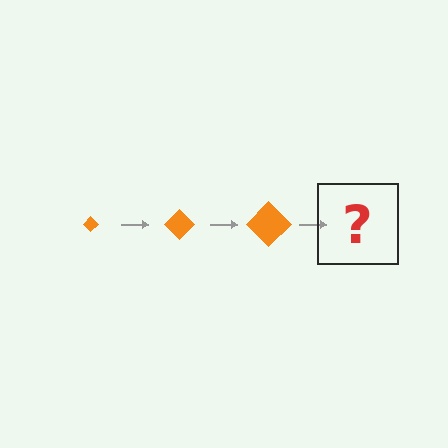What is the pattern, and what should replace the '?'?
The pattern is that the diamond gets progressively larger each step. The '?' should be an orange diamond, larger than the previous one.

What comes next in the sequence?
The next element should be an orange diamond, larger than the previous one.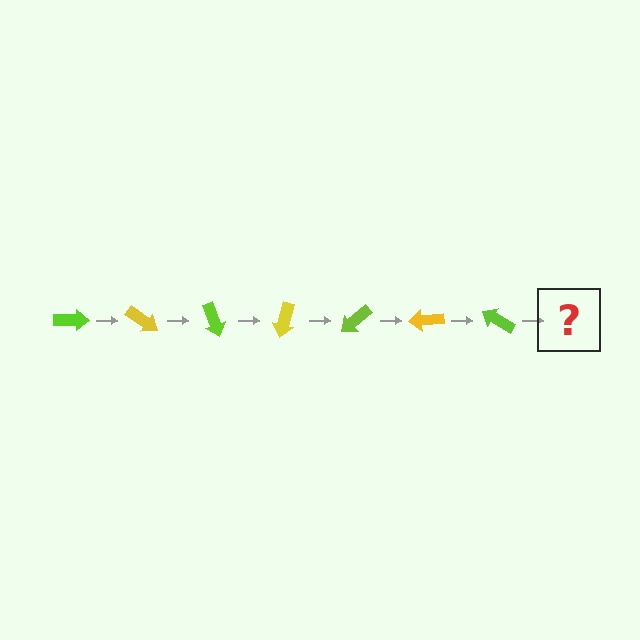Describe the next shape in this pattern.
It should be a yellow arrow, rotated 245 degrees from the start.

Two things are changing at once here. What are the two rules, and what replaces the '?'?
The two rules are that it rotates 35 degrees each step and the color cycles through lime and yellow. The '?' should be a yellow arrow, rotated 245 degrees from the start.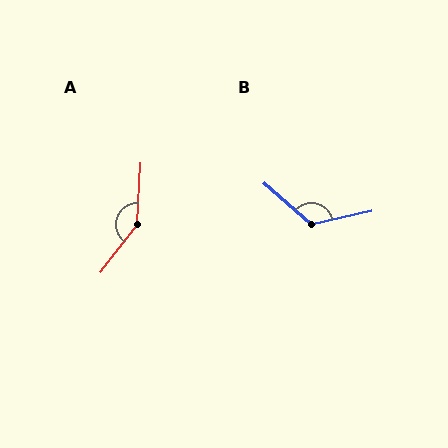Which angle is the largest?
A, at approximately 146 degrees.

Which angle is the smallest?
B, at approximately 126 degrees.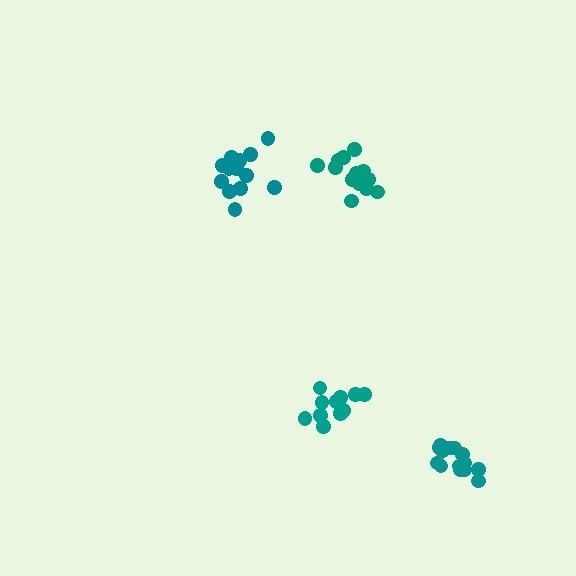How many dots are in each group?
Group 1: 13 dots, Group 2: 14 dots, Group 3: 14 dots, Group 4: 11 dots (52 total).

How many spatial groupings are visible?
There are 4 spatial groupings.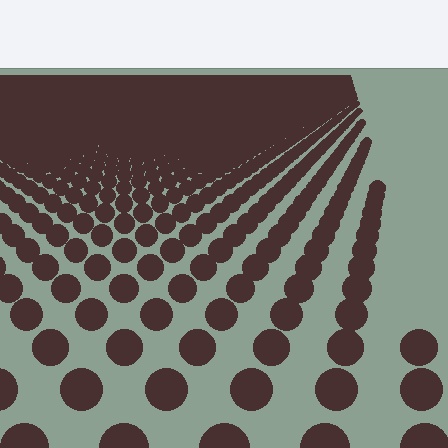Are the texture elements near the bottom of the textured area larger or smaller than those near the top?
Larger. Near the bottom, elements are closer to the viewer and appear at a bigger on-screen size.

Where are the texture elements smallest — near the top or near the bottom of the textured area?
Near the top.